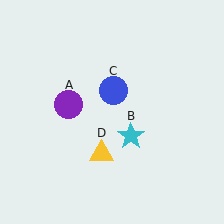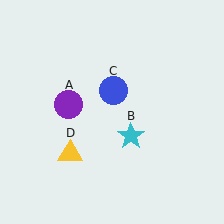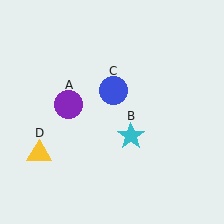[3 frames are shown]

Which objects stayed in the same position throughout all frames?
Purple circle (object A) and cyan star (object B) and blue circle (object C) remained stationary.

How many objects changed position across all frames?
1 object changed position: yellow triangle (object D).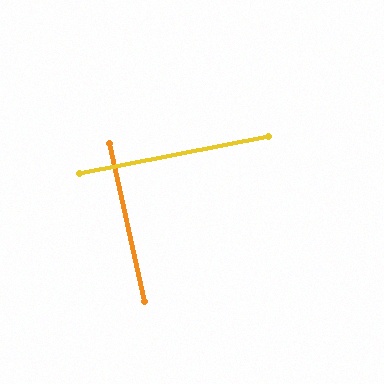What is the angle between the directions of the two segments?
Approximately 89 degrees.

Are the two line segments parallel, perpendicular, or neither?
Perpendicular — they meet at approximately 89°.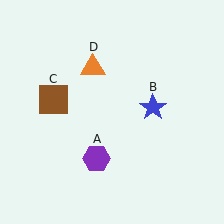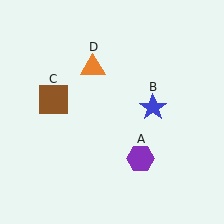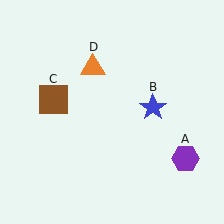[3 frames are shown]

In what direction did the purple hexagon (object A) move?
The purple hexagon (object A) moved right.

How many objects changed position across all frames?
1 object changed position: purple hexagon (object A).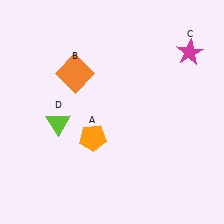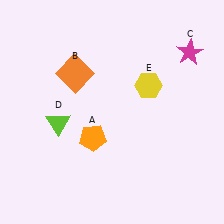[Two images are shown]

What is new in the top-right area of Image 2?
A yellow hexagon (E) was added in the top-right area of Image 2.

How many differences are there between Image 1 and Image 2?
There is 1 difference between the two images.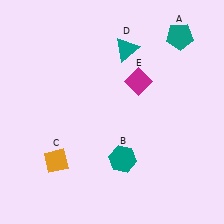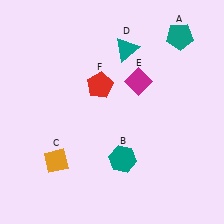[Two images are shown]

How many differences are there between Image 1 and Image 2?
There is 1 difference between the two images.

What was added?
A red pentagon (F) was added in Image 2.